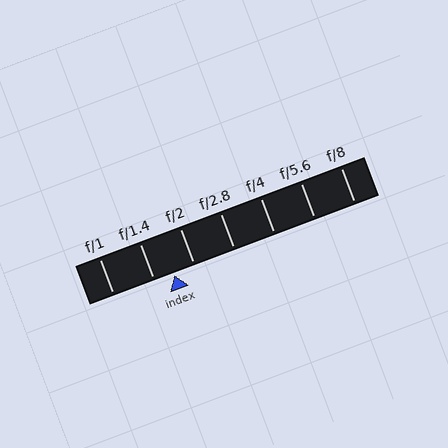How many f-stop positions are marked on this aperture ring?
There are 7 f-stop positions marked.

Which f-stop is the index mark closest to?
The index mark is closest to f/1.4.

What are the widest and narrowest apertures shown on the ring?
The widest aperture shown is f/1 and the narrowest is f/8.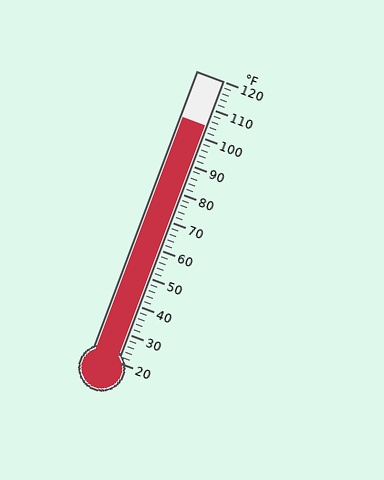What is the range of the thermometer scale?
The thermometer scale ranges from 20°F to 120°F.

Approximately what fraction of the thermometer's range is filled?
The thermometer is filled to approximately 85% of its range.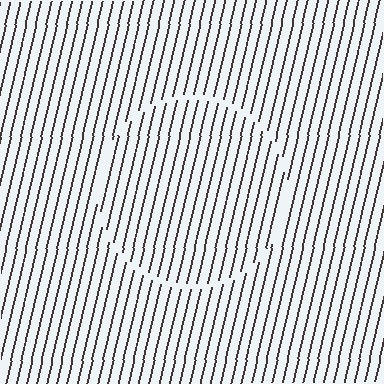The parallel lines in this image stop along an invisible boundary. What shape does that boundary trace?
An illusory circle. The interior of the shape contains the same grating, shifted by half a period — the contour is defined by the phase discontinuity where line-ends from the inner and outer gratings abut.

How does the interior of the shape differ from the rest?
The interior of the shape contains the same grating, shifted by half a period — the contour is defined by the phase discontinuity where line-ends from the inner and outer gratings abut.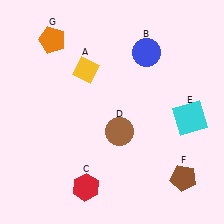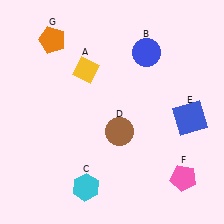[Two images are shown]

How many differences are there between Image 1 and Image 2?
There are 3 differences between the two images.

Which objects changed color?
C changed from red to cyan. E changed from cyan to blue. F changed from brown to pink.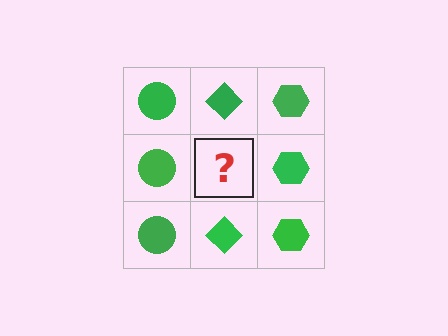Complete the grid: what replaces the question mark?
The question mark should be replaced with a green diamond.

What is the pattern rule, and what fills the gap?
The rule is that each column has a consistent shape. The gap should be filled with a green diamond.